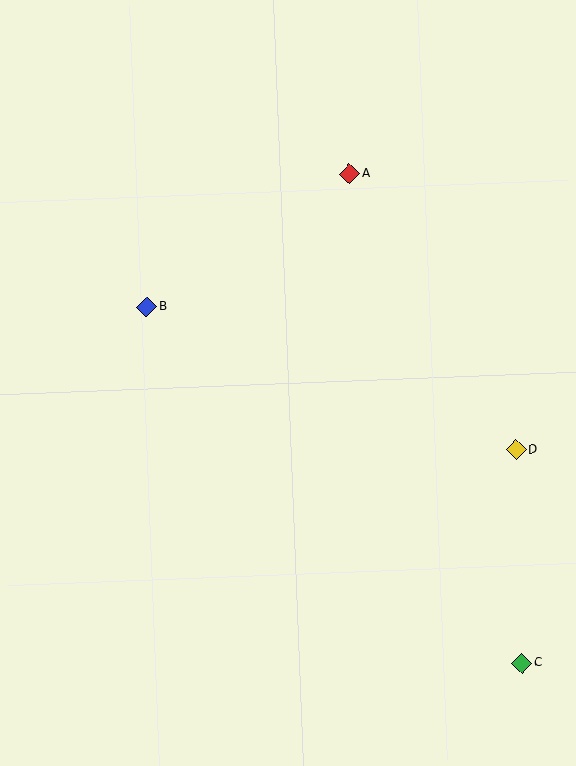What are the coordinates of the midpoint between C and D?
The midpoint between C and D is at (519, 556).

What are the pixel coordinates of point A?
Point A is at (350, 174).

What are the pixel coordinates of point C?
Point C is at (522, 663).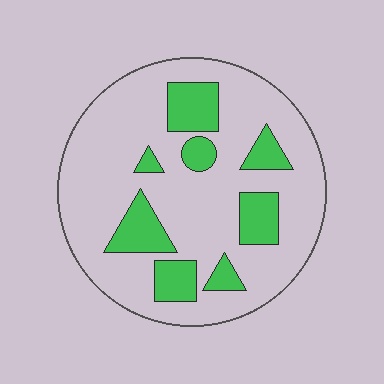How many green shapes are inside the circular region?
8.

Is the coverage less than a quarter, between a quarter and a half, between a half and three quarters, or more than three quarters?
Less than a quarter.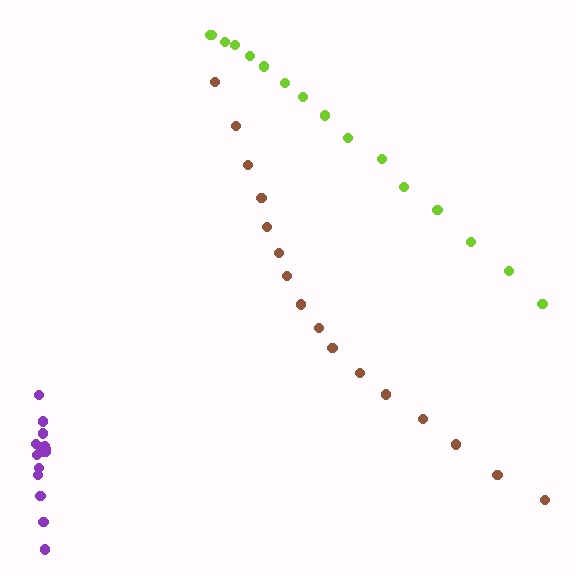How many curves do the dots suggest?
There are 3 distinct paths.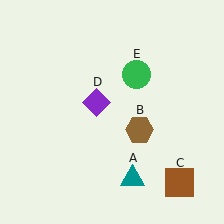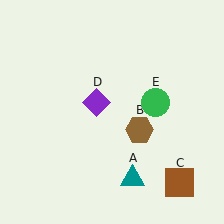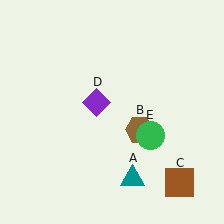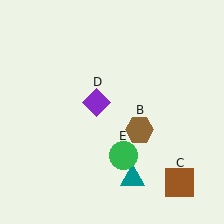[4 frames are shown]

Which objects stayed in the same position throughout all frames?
Teal triangle (object A) and brown hexagon (object B) and brown square (object C) and purple diamond (object D) remained stationary.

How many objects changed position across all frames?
1 object changed position: green circle (object E).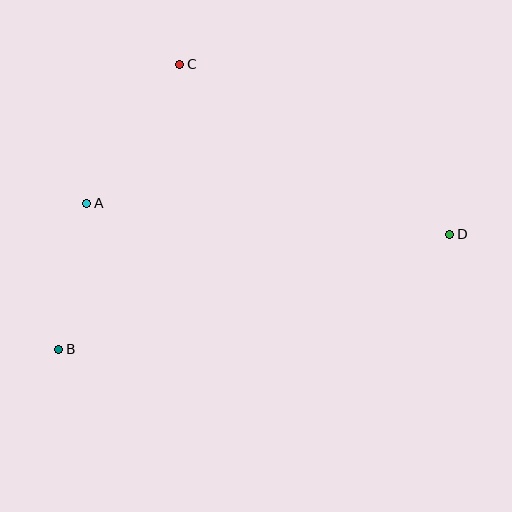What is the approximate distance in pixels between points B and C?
The distance between B and C is approximately 310 pixels.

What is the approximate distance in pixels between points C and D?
The distance between C and D is approximately 319 pixels.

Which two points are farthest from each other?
Points B and D are farthest from each other.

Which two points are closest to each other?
Points A and B are closest to each other.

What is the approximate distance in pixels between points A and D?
The distance between A and D is approximately 364 pixels.